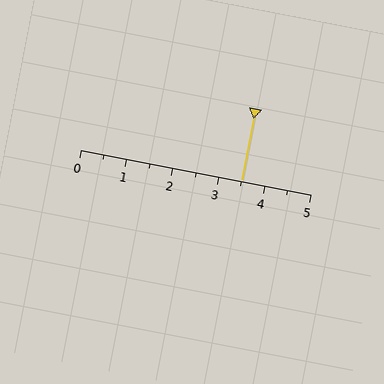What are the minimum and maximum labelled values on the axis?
The axis runs from 0 to 5.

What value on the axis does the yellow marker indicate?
The marker indicates approximately 3.5.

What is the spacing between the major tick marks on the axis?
The major ticks are spaced 1 apart.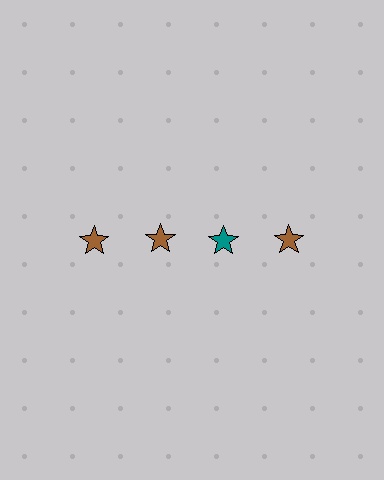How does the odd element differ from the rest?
It has a different color: teal instead of brown.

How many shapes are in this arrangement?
There are 4 shapes arranged in a grid pattern.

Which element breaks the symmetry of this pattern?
The teal star in the top row, center column breaks the symmetry. All other shapes are brown stars.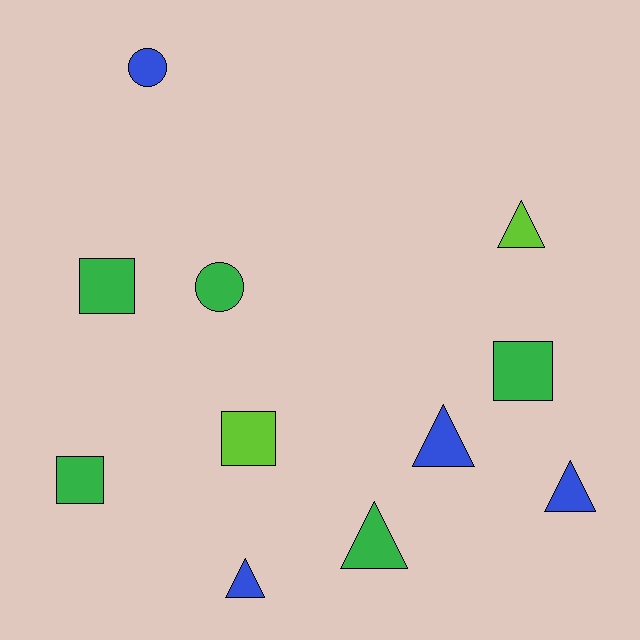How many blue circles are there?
There is 1 blue circle.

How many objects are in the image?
There are 11 objects.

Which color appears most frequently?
Green, with 5 objects.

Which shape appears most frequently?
Triangle, with 5 objects.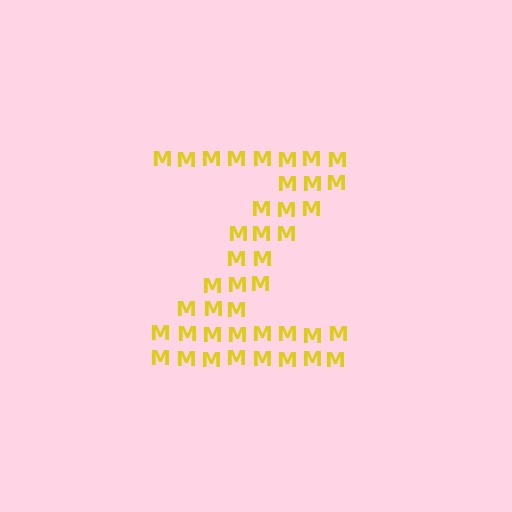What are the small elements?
The small elements are letter M's.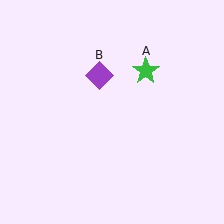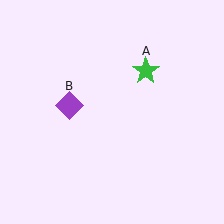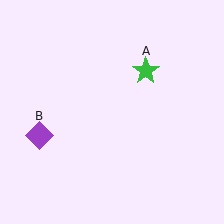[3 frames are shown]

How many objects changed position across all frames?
1 object changed position: purple diamond (object B).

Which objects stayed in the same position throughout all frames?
Green star (object A) remained stationary.